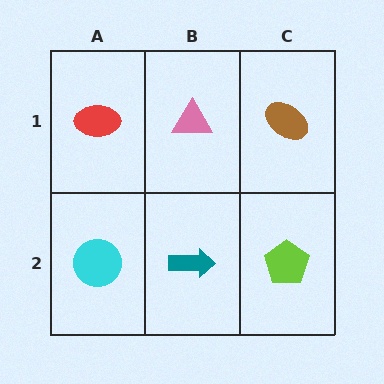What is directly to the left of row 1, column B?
A red ellipse.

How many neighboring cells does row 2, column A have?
2.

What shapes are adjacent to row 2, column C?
A brown ellipse (row 1, column C), a teal arrow (row 2, column B).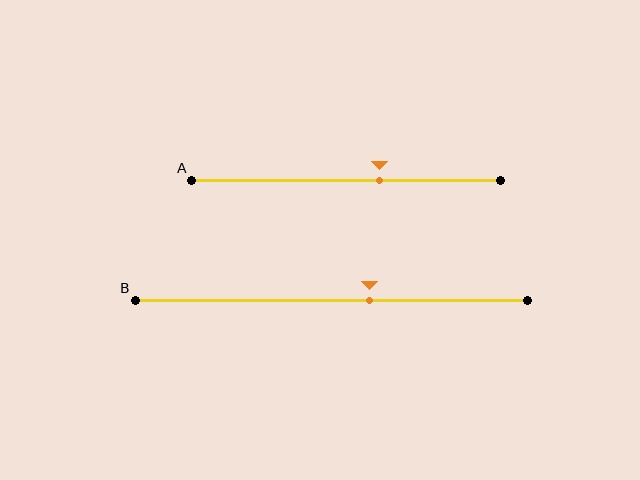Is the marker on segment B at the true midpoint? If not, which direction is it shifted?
No, the marker on segment B is shifted to the right by about 10% of the segment length.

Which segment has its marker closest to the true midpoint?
Segment B has its marker closest to the true midpoint.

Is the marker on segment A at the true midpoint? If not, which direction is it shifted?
No, the marker on segment A is shifted to the right by about 11% of the segment length.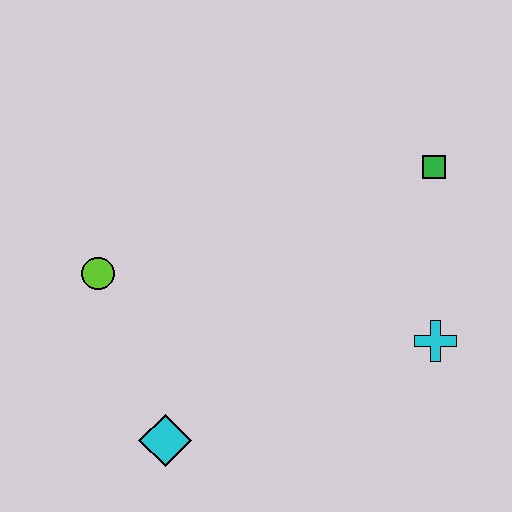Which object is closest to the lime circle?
The cyan diamond is closest to the lime circle.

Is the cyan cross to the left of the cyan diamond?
No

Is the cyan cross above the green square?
No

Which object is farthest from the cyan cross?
The lime circle is farthest from the cyan cross.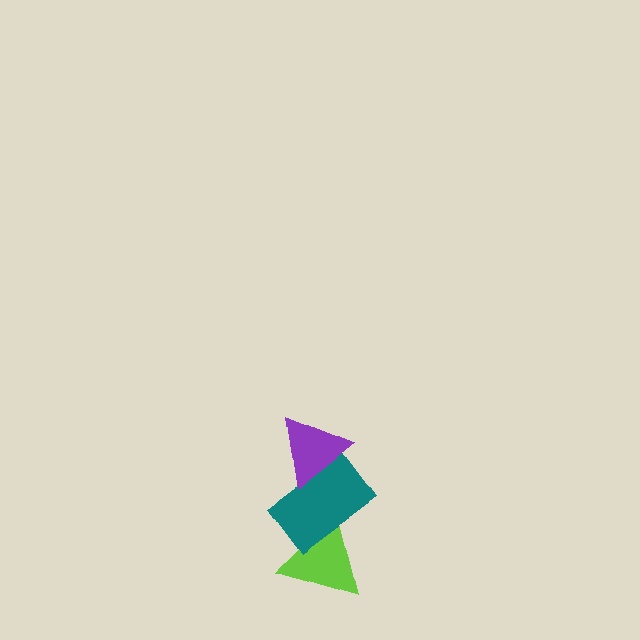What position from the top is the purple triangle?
The purple triangle is 1st from the top.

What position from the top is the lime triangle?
The lime triangle is 3rd from the top.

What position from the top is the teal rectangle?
The teal rectangle is 2nd from the top.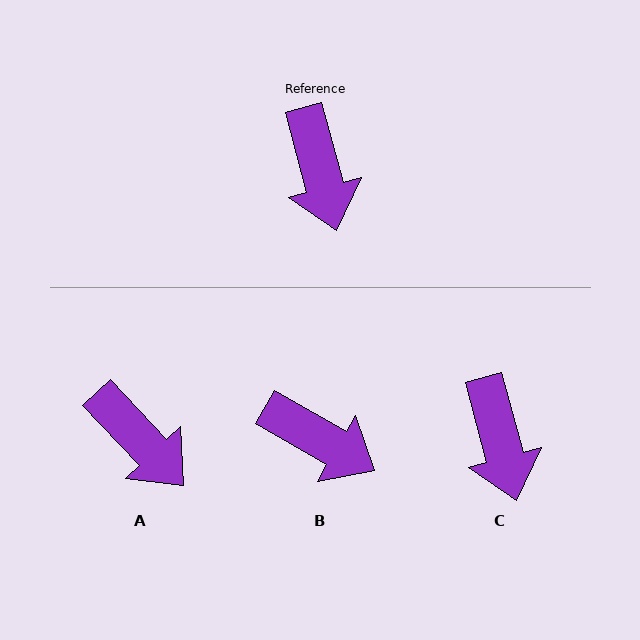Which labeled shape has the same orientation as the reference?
C.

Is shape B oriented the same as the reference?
No, it is off by about 45 degrees.